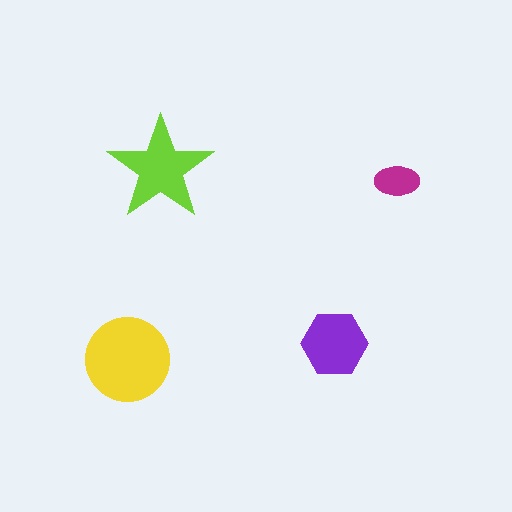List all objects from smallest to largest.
The magenta ellipse, the purple hexagon, the lime star, the yellow circle.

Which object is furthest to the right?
The magenta ellipse is rightmost.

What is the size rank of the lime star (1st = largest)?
2nd.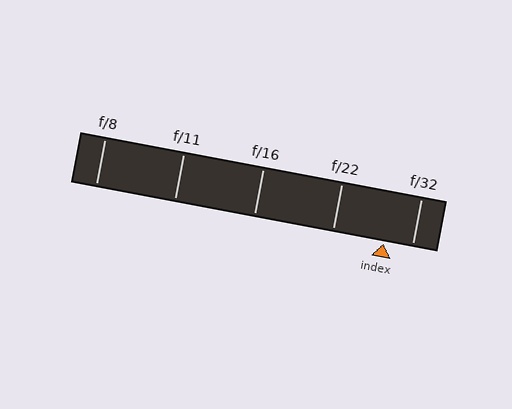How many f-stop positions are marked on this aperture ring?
There are 5 f-stop positions marked.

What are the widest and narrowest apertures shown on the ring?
The widest aperture shown is f/8 and the narrowest is f/32.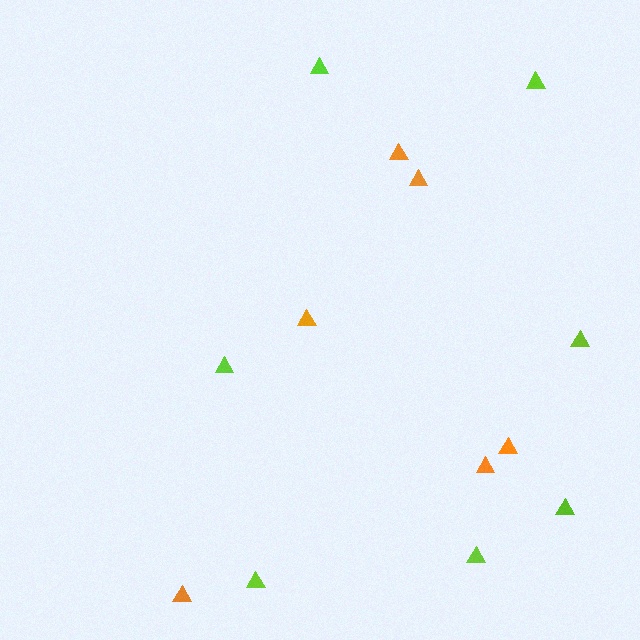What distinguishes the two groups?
There are 2 groups: one group of lime triangles (7) and one group of orange triangles (6).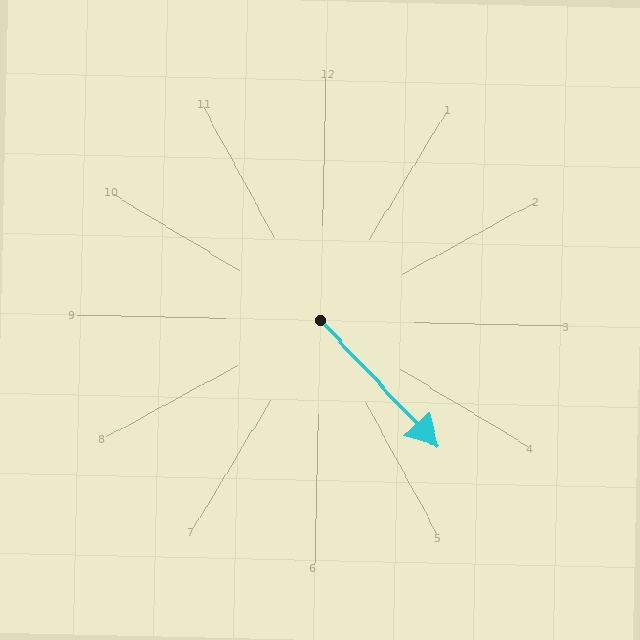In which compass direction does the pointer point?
Southeast.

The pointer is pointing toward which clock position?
Roughly 5 o'clock.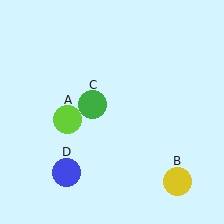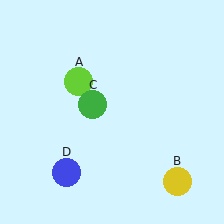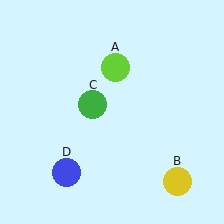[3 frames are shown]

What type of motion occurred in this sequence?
The lime circle (object A) rotated clockwise around the center of the scene.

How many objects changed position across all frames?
1 object changed position: lime circle (object A).